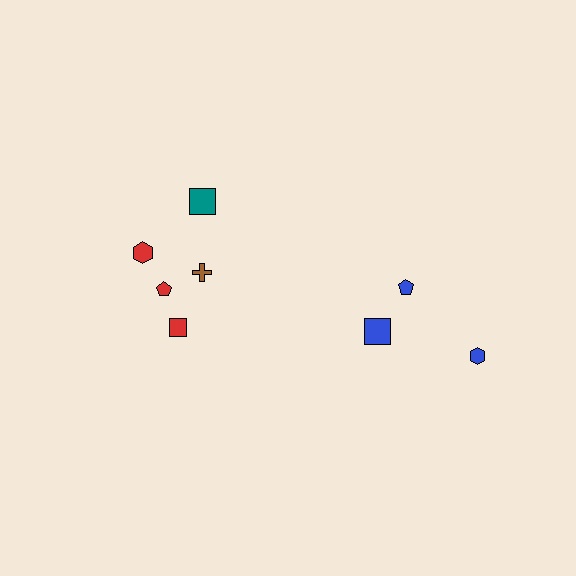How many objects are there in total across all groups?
There are 8 objects.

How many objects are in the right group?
There are 3 objects.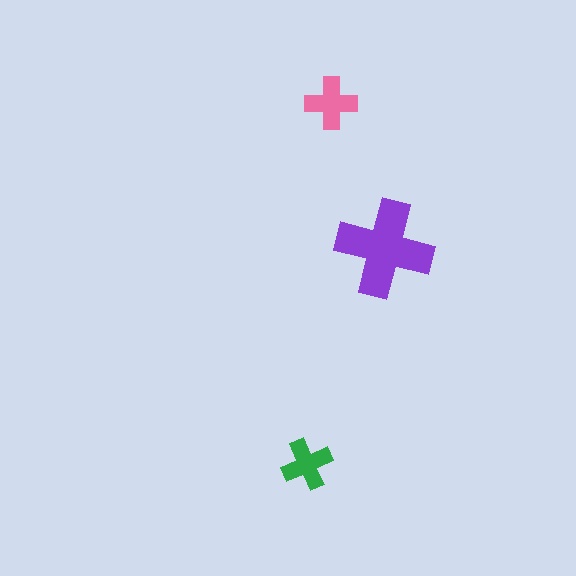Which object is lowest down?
The green cross is bottommost.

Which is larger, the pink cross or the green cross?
The pink one.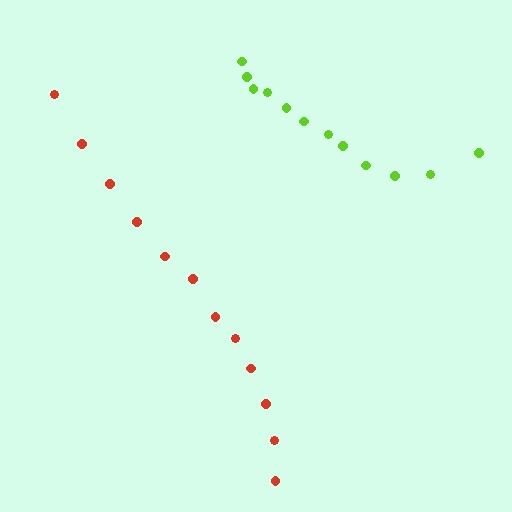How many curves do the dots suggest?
There are 2 distinct paths.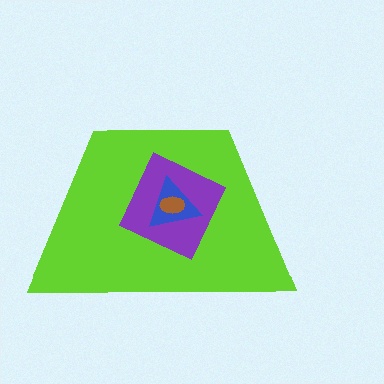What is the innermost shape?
The brown ellipse.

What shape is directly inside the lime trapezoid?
The purple diamond.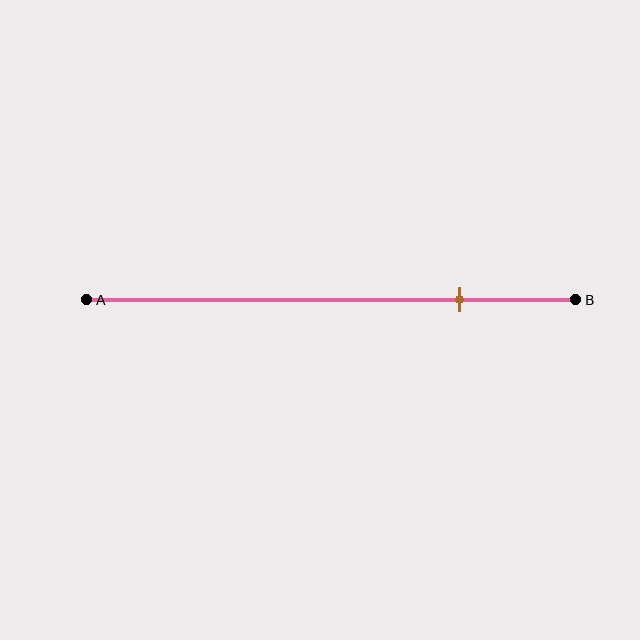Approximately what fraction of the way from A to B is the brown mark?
The brown mark is approximately 75% of the way from A to B.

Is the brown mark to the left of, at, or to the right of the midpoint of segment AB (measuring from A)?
The brown mark is to the right of the midpoint of segment AB.